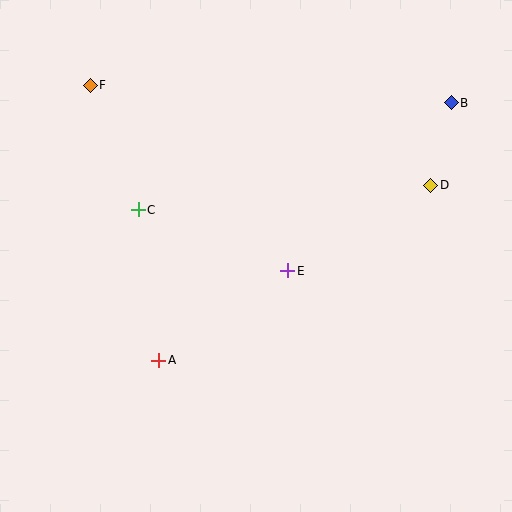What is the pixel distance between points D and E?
The distance between D and E is 166 pixels.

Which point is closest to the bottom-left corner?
Point A is closest to the bottom-left corner.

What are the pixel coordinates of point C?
Point C is at (138, 210).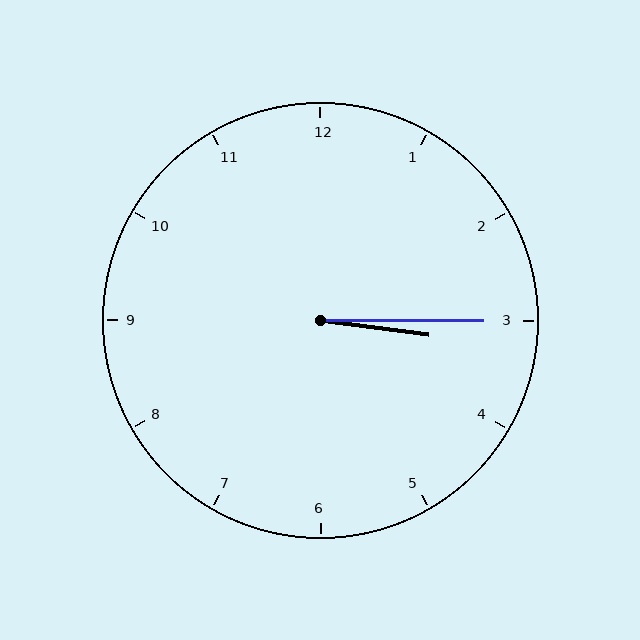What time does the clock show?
3:15.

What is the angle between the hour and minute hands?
Approximately 8 degrees.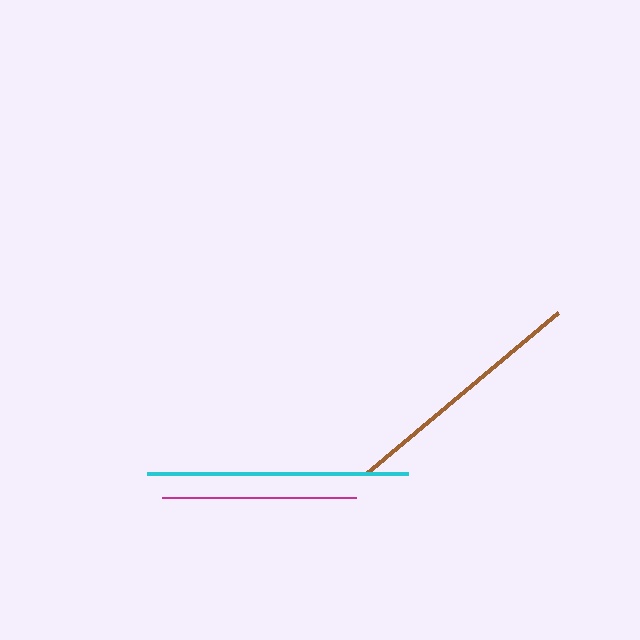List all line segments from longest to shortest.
From longest to shortest: cyan, brown, magenta.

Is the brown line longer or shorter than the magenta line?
The brown line is longer than the magenta line.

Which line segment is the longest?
The cyan line is the longest at approximately 262 pixels.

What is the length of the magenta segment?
The magenta segment is approximately 194 pixels long.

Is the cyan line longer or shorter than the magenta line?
The cyan line is longer than the magenta line.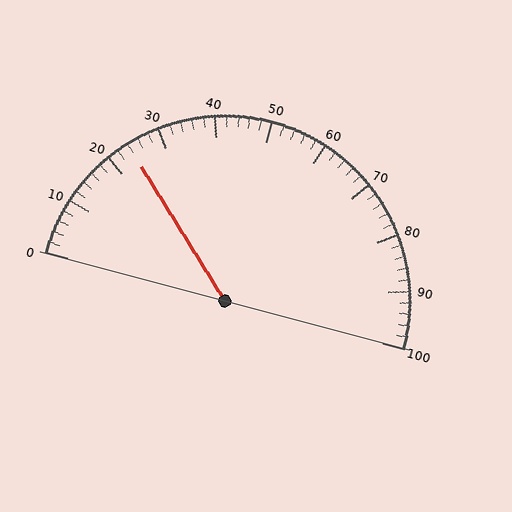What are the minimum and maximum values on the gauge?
The gauge ranges from 0 to 100.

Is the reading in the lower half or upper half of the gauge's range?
The reading is in the lower half of the range (0 to 100).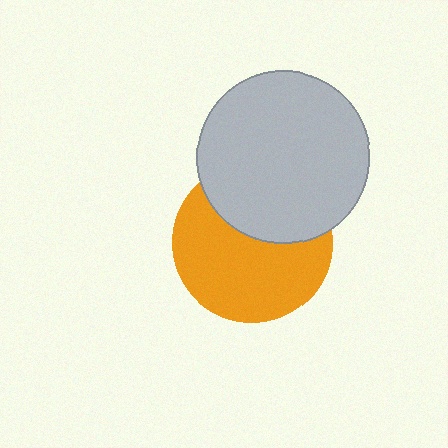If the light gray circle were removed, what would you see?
You would see the complete orange circle.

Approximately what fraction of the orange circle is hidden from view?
Roughly 37% of the orange circle is hidden behind the light gray circle.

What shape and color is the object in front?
The object in front is a light gray circle.